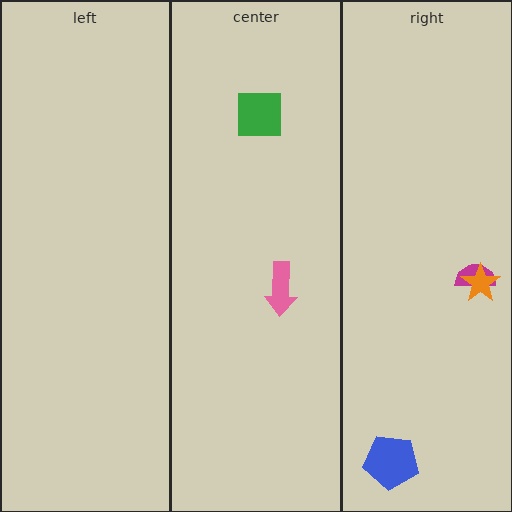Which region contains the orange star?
The right region.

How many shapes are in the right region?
3.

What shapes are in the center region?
The green square, the pink arrow.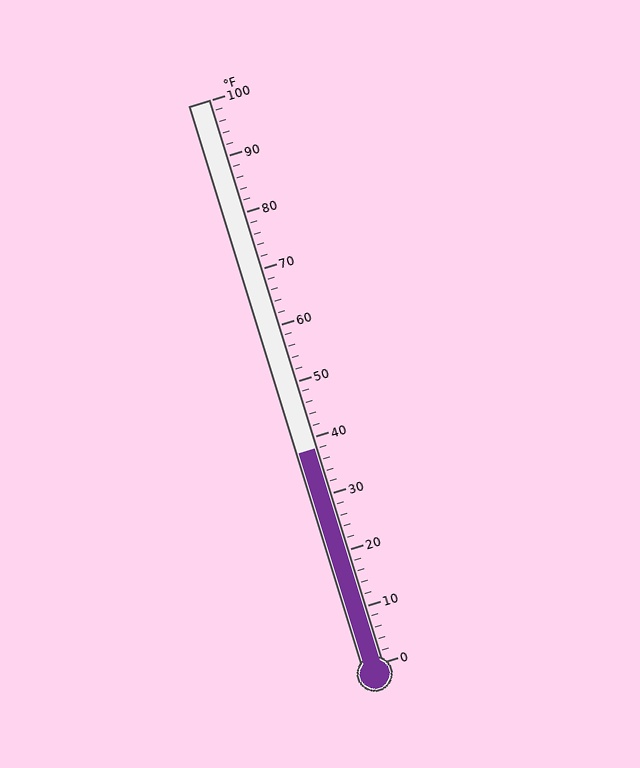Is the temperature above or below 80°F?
The temperature is below 80°F.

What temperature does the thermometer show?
The thermometer shows approximately 38°F.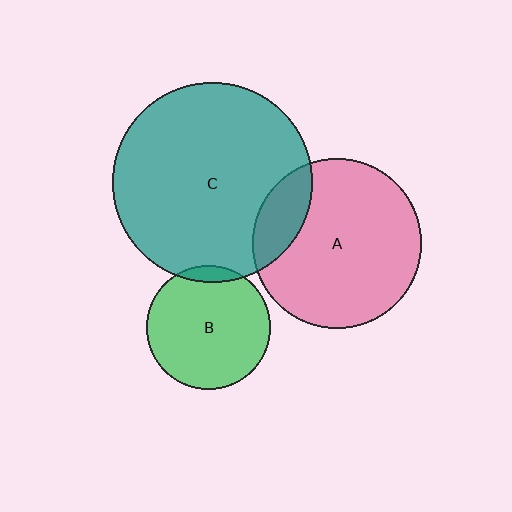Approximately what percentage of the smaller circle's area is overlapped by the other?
Approximately 5%.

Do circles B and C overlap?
Yes.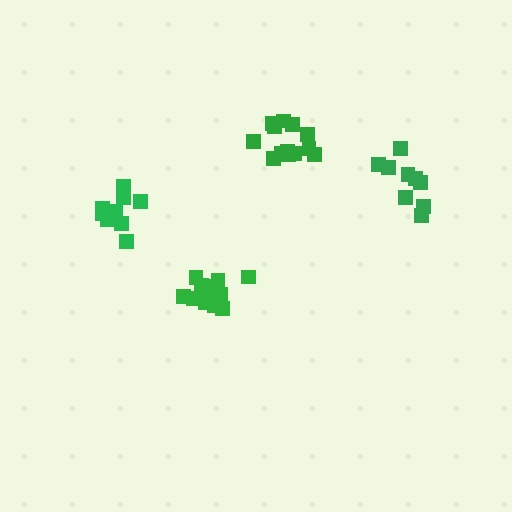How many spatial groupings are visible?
There are 4 spatial groupings.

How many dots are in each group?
Group 1: 15 dots, Group 2: 9 dots, Group 3: 13 dots, Group 4: 10 dots (47 total).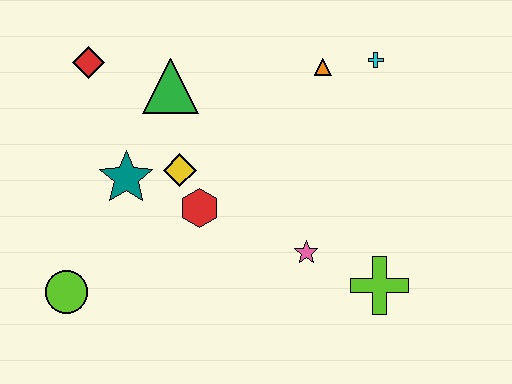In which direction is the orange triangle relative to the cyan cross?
The orange triangle is to the left of the cyan cross.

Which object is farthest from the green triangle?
The lime cross is farthest from the green triangle.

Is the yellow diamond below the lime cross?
No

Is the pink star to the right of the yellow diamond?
Yes